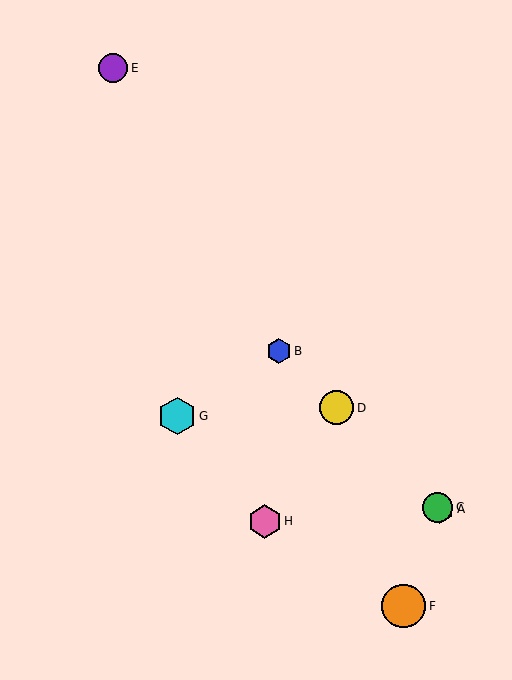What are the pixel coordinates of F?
Object F is at (404, 606).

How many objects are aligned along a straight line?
4 objects (A, B, C, D) are aligned along a straight line.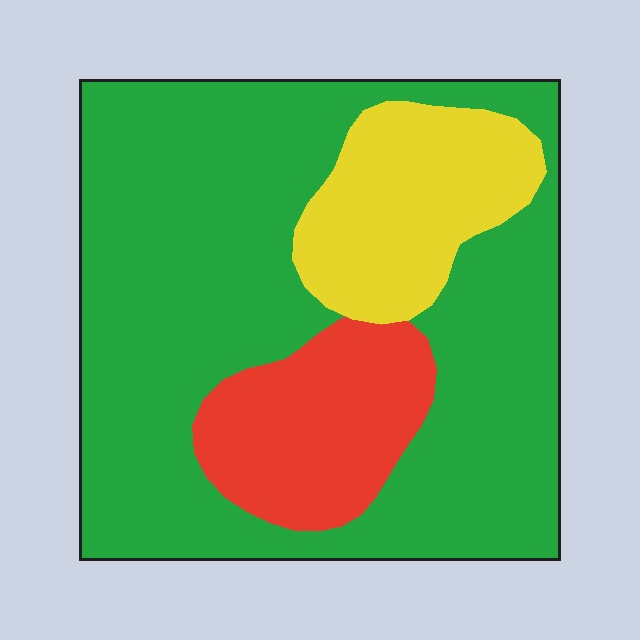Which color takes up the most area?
Green, at roughly 70%.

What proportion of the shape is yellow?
Yellow covers roughly 15% of the shape.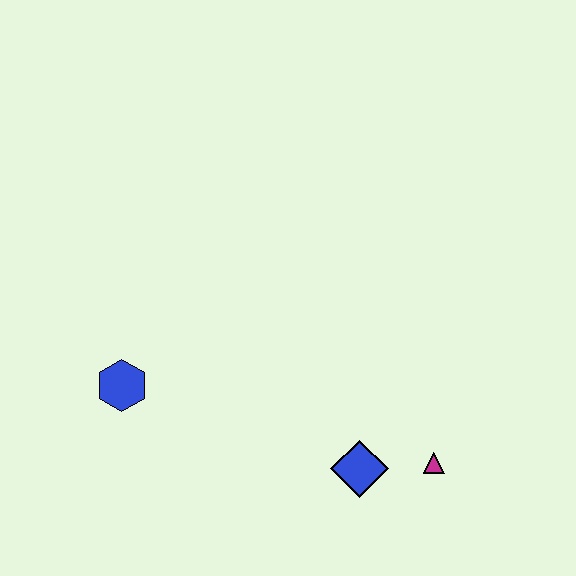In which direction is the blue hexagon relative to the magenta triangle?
The blue hexagon is to the left of the magenta triangle.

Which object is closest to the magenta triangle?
The blue diamond is closest to the magenta triangle.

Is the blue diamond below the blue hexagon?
Yes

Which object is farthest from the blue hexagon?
The magenta triangle is farthest from the blue hexagon.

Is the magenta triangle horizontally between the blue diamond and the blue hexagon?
No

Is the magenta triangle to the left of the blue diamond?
No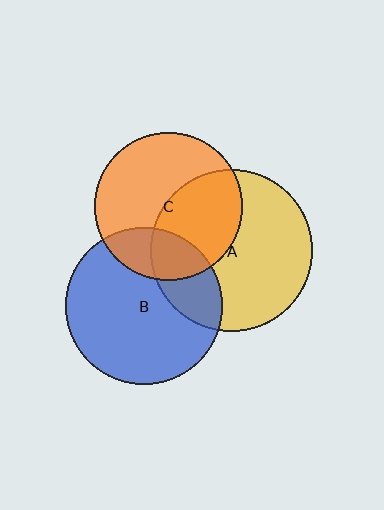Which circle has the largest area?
Circle A (yellow).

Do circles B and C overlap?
Yes.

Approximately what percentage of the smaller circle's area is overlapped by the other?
Approximately 25%.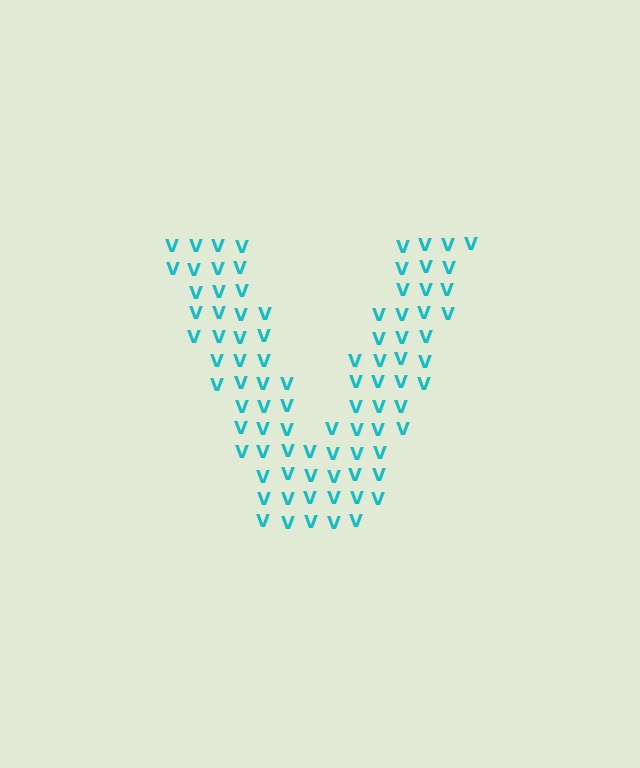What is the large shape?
The large shape is the letter V.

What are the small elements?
The small elements are letter V's.